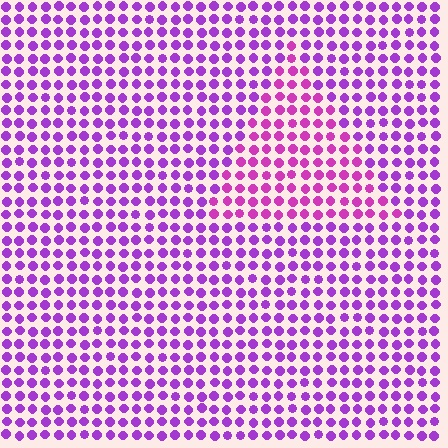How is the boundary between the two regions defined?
The boundary is defined purely by a slight shift in hue (about 27 degrees). Spacing, size, and orientation are identical on both sides.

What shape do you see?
I see a triangle.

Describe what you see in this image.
The image is filled with small purple elements in a uniform arrangement. A triangle-shaped region is visible where the elements are tinted to a slightly different hue, forming a subtle color boundary.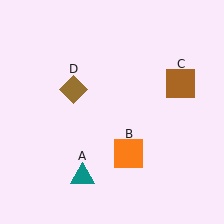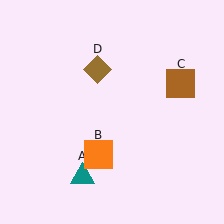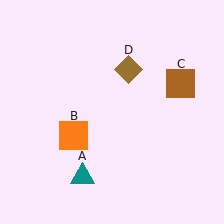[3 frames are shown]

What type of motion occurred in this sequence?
The orange square (object B), brown diamond (object D) rotated clockwise around the center of the scene.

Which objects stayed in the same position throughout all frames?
Teal triangle (object A) and brown square (object C) remained stationary.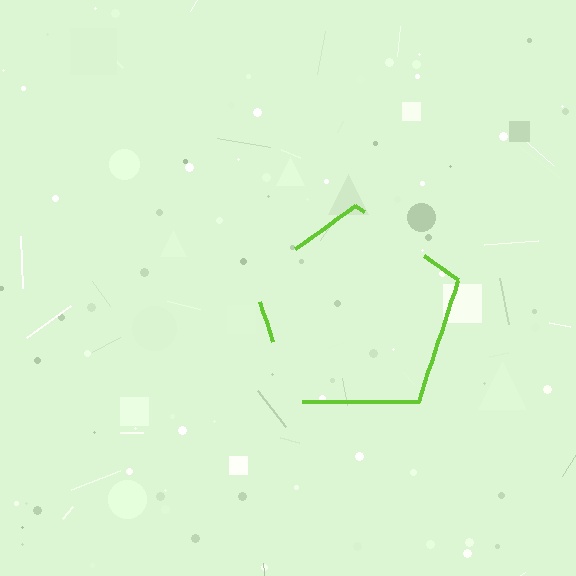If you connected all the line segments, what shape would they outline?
They would outline a pentagon.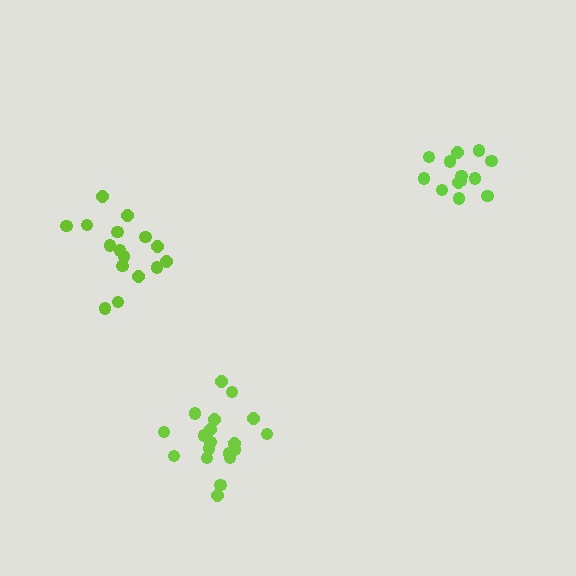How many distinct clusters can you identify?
There are 3 distinct clusters.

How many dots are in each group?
Group 1: 16 dots, Group 2: 19 dots, Group 3: 13 dots (48 total).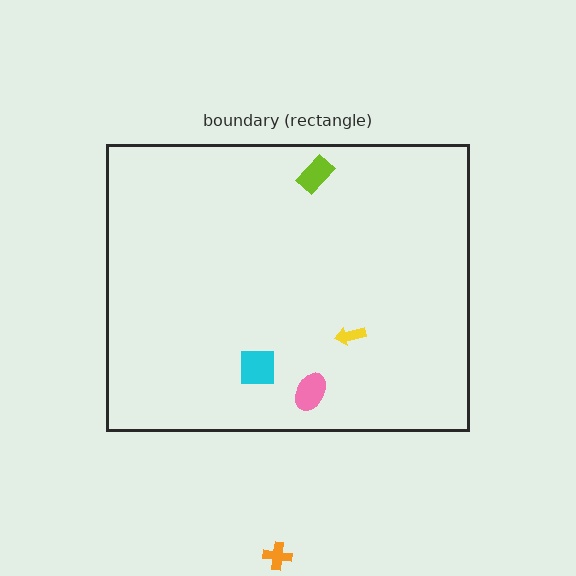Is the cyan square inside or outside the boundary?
Inside.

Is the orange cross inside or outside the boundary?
Outside.